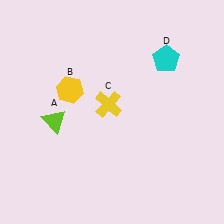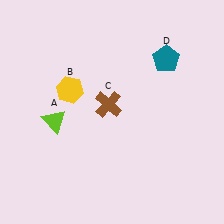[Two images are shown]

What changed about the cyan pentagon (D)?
In Image 1, D is cyan. In Image 2, it changed to teal.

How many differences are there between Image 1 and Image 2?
There are 2 differences between the two images.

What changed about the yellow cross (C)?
In Image 1, C is yellow. In Image 2, it changed to brown.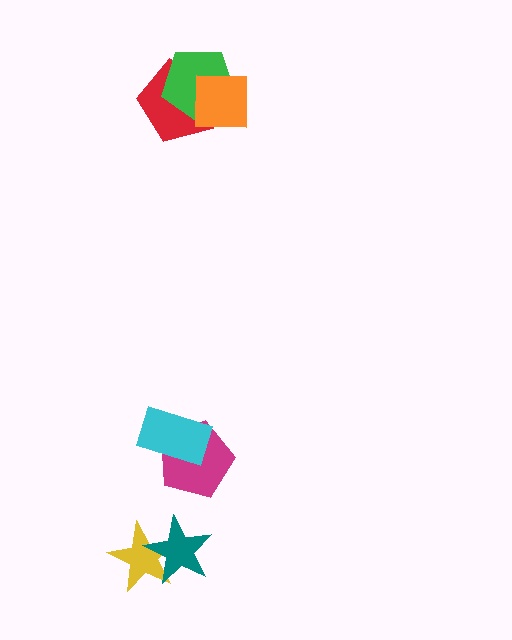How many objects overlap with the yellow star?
1 object overlaps with the yellow star.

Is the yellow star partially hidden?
Yes, it is partially covered by another shape.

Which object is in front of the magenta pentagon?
The cyan rectangle is in front of the magenta pentagon.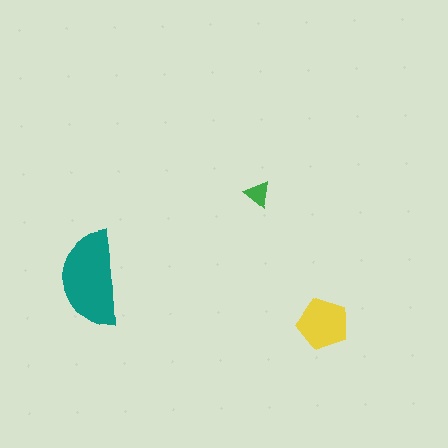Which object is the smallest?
The green triangle.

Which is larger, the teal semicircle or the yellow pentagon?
The teal semicircle.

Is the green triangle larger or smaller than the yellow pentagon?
Smaller.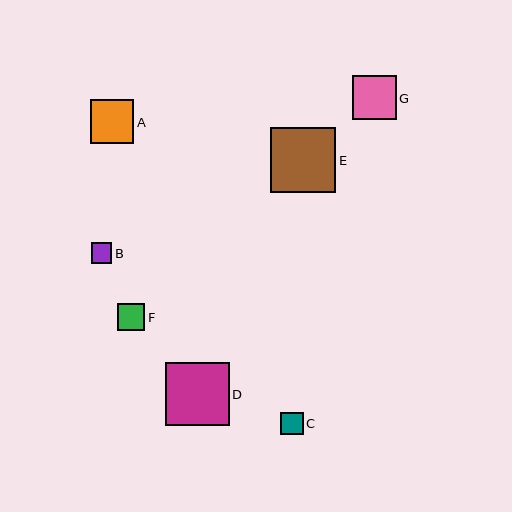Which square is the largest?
Square E is the largest with a size of approximately 65 pixels.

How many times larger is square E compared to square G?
Square E is approximately 1.5 times the size of square G.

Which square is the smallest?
Square B is the smallest with a size of approximately 21 pixels.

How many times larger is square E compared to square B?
Square E is approximately 3.1 times the size of square B.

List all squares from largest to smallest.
From largest to smallest: E, D, A, G, F, C, B.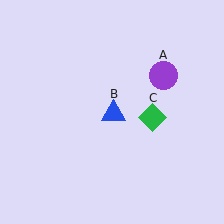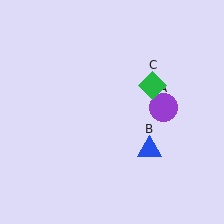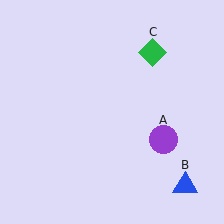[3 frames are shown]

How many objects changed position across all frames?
3 objects changed position: purple circle (object A), blue triangle (object B), green diamond (object C).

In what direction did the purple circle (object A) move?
The purple circle (object A) moved down.